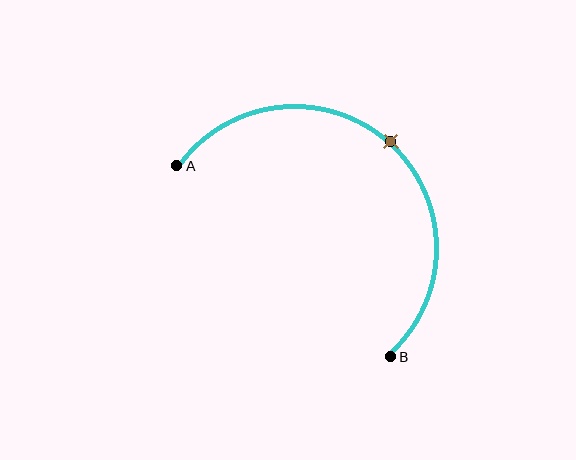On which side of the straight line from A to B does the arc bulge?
The arc bulges above and to the right of the straight line connecting A and B.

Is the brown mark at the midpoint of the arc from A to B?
Yes. The brown mark lies on the arc at equal arc-length from both A and B — it is the arc midpoint.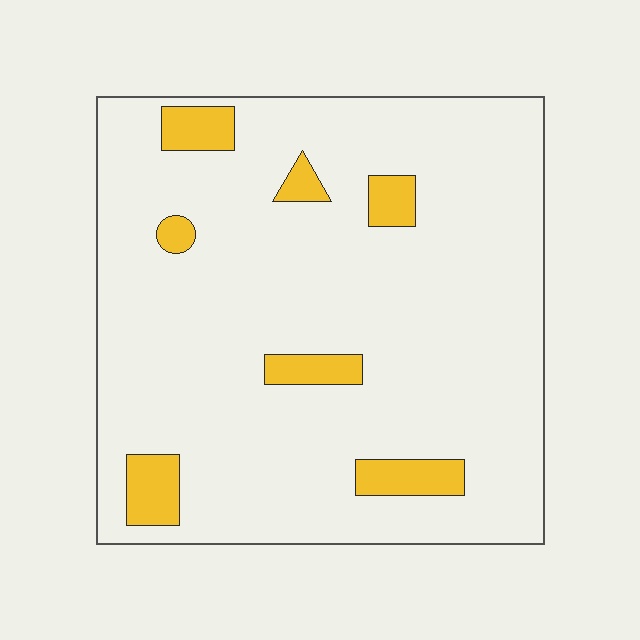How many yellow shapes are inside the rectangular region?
7.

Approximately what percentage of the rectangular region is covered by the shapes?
Approximately 10%.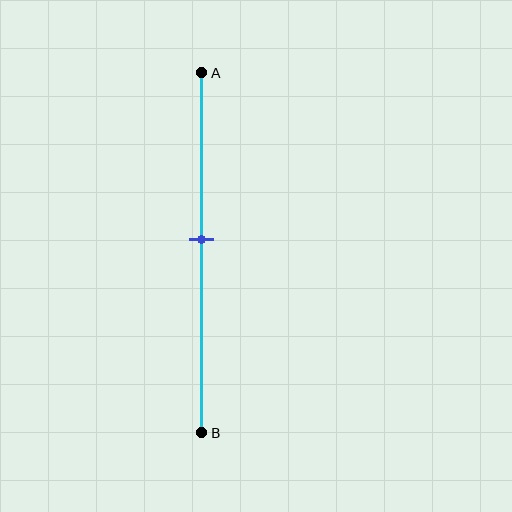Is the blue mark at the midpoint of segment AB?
No, the mark is at about 45% from A, not at the 50% midpoint.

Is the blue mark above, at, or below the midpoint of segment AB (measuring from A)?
The blue mark is above the midpoint of segment AB.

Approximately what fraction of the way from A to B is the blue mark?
The blue mark is approximately 45% of the way from A to B.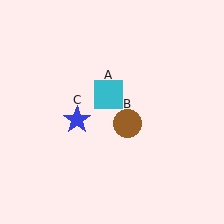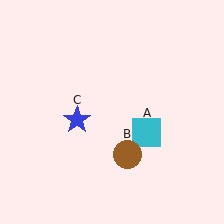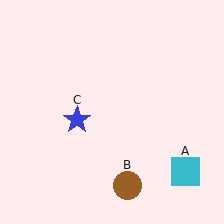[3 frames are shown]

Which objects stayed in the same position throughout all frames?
Blue star (object C) remained stationary.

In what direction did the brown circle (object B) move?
The brown circle (object B) moved down.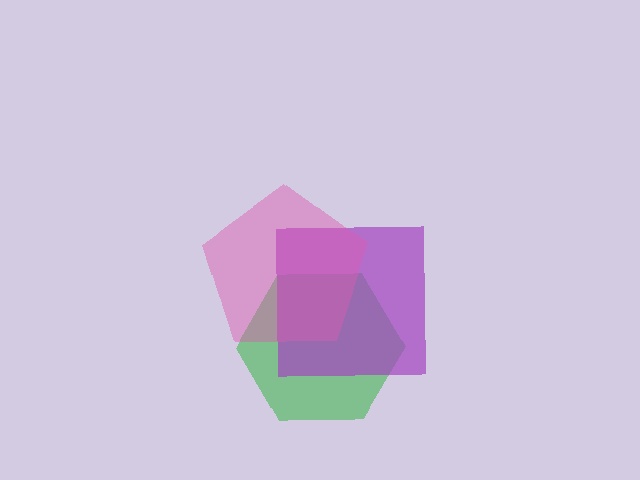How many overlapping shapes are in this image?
There are 3 overlapping shapes in the image.